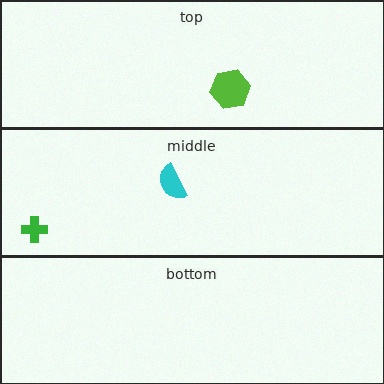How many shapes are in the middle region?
2.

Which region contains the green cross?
The middle region.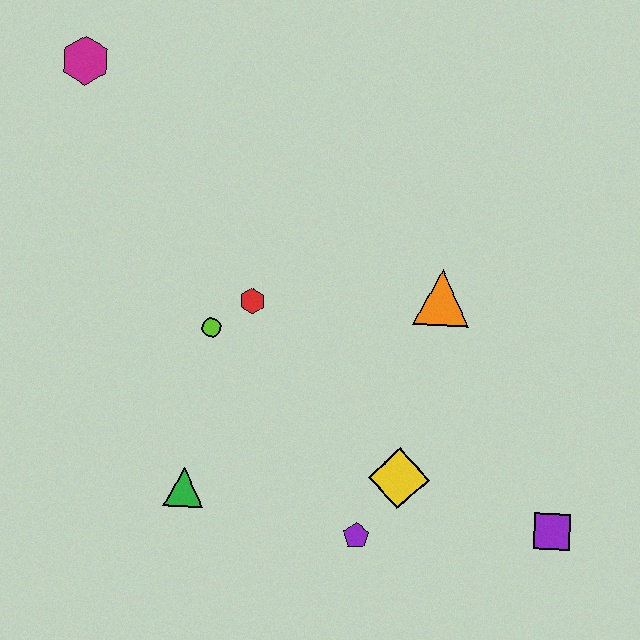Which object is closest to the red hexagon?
The lime circle is closest to the red hexagon.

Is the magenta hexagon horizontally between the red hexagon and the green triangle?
No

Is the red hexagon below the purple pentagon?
No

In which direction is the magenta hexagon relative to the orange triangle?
The magenta hexagon is to the left of the orange triangle.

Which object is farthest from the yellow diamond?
The magenta hexagon is farthest from the yellow diamond.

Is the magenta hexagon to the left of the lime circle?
Yes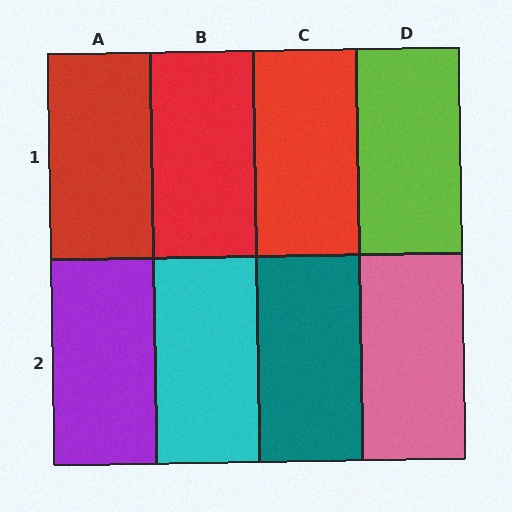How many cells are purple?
1 cell is purple.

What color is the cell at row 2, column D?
Pink.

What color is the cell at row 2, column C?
Teal.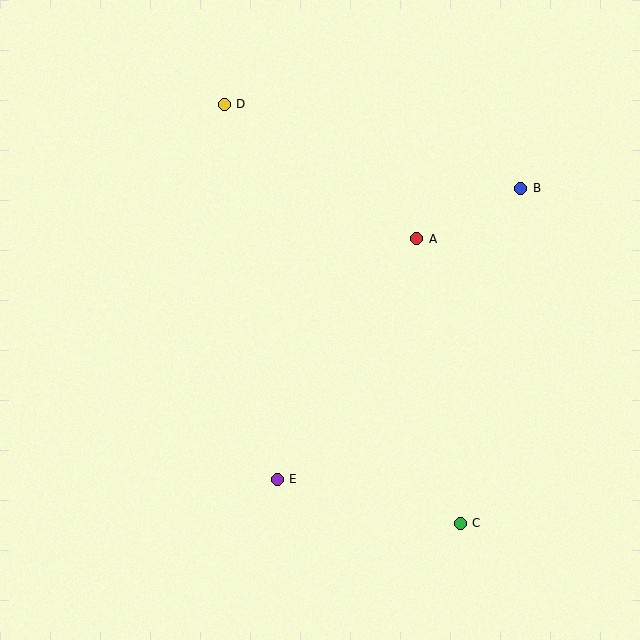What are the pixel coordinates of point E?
Point E is at (277, 479).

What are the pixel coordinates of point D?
Point D is at (224, 104).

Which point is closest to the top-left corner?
Point D is closest to the top-left corner.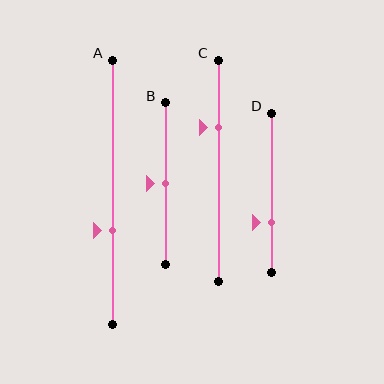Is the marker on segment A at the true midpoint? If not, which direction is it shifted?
No, the marker on segment A is shifted downward by about 15% of the segment length.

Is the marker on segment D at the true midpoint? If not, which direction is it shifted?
No, the marker on segment D is shifted downward by about 19% of the segment length.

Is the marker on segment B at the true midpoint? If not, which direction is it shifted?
Yes, the marker on segment B is at the true midpoint.